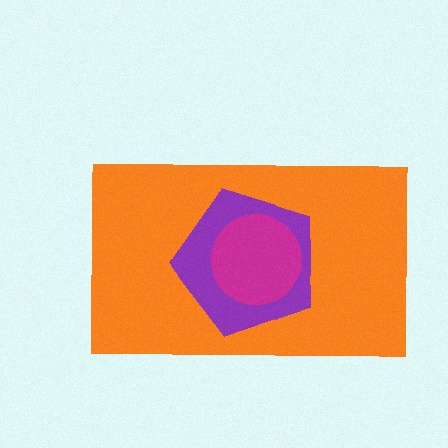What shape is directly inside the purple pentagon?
The magenta circle.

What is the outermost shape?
The orange rectangle.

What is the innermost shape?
The magenta circle.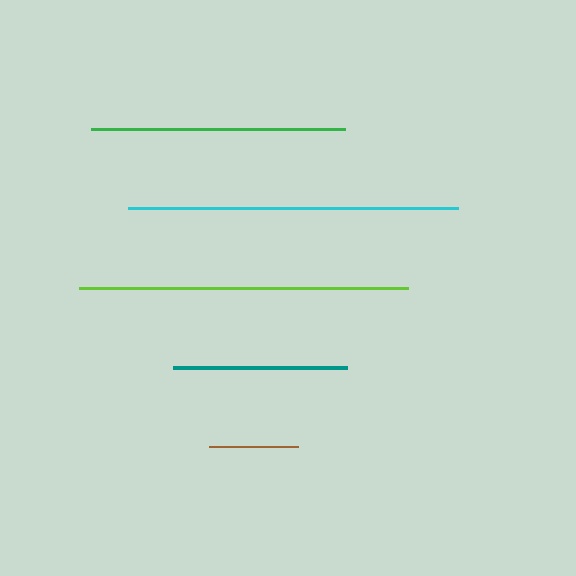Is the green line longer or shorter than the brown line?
The green line is longer than the brown line.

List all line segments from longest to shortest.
From longest to shortest: cyan, lime, green, teal, brown.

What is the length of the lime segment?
The lime segment is approximately 329 pixels long.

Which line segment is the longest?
The cyan line is the longest at approximately 331 pixels.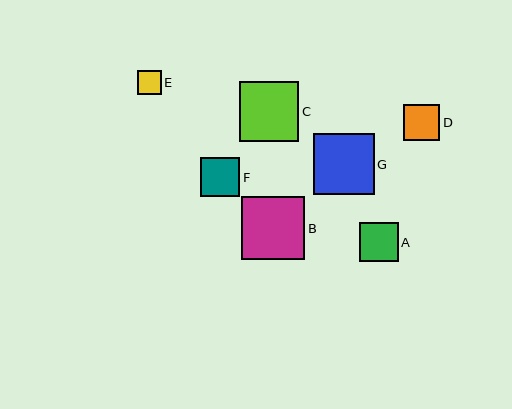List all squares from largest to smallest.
From largest to smallest: B, G, C, A, F, D, E.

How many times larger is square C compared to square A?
Square C is approximately 1.5 times the size of square A.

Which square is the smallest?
Square E is the smallest with a size of approximately 24 pixels.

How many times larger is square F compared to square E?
Square F is approximately 1.6 times the size of square E.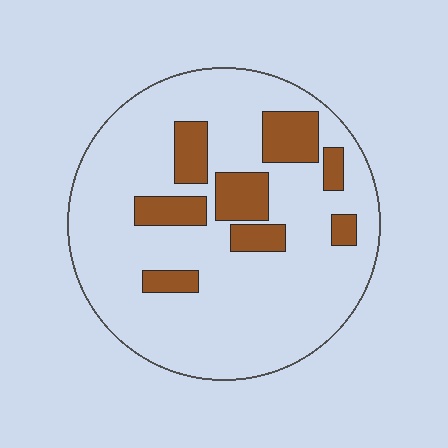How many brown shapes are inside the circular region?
8.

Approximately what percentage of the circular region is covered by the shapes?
Approximately 20%.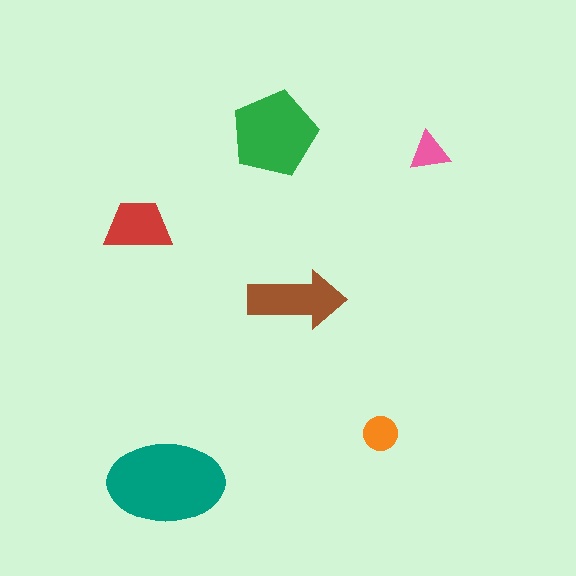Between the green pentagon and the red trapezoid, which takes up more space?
The green pentagon.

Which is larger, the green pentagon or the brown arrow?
The green pentagon.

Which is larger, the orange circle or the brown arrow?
The brown arrow.